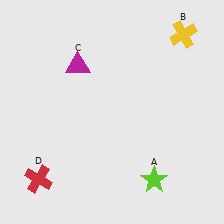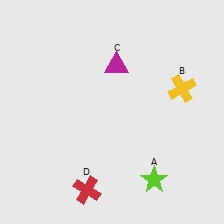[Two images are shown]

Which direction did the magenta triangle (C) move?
The magenta triangle (C) moved right.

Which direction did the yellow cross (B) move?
The yellow cross (B) moved down.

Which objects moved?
The objects that moved are: the yellow cross (B), the magenta triangle (C), the red cross (D).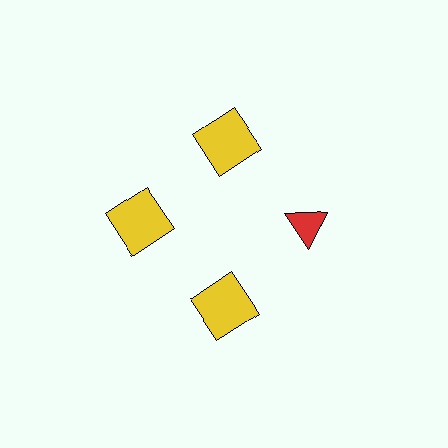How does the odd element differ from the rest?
It differs in both color (red instead of yellow) and shape (triangle instead of square).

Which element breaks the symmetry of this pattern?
The red triangle at roughly the 3 o'clock position breaks the symmetry. All other shapes are yellow squares.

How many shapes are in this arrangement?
There are 4 shapes arranged in a ring pattern.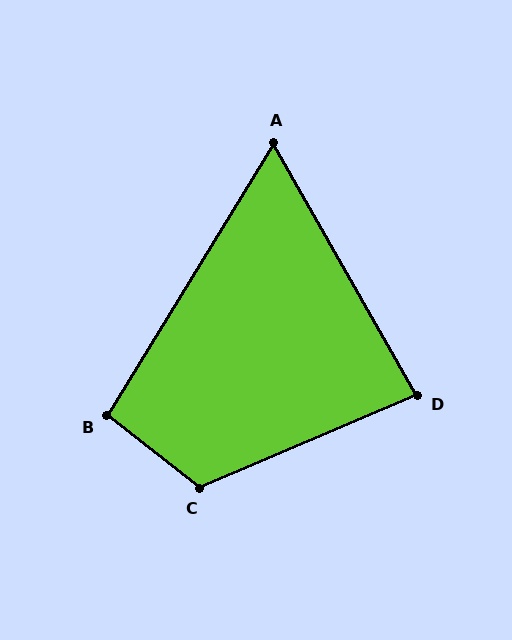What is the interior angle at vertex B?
Approximately 97 degrees (obtuse).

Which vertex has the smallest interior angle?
A, at approximately 61 degrees.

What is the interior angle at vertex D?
Approximately 83 degrees (acute).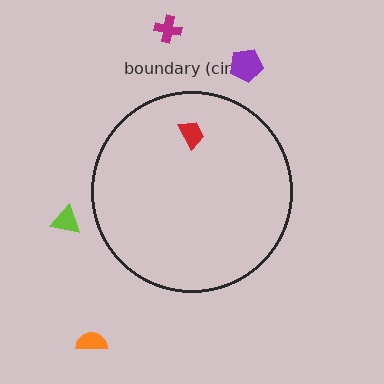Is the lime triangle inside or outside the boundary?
Outside.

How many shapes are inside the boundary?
1 inside, 4 outside.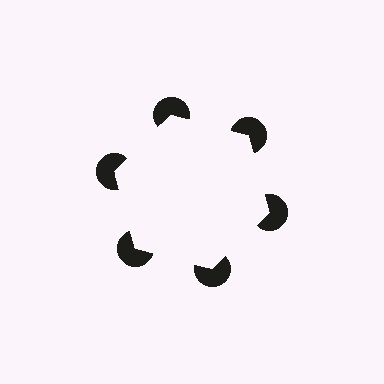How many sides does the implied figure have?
6 sides.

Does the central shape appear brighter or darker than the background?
It typically appears slightly brighter than the background, even though no actual brightness change is drawn.